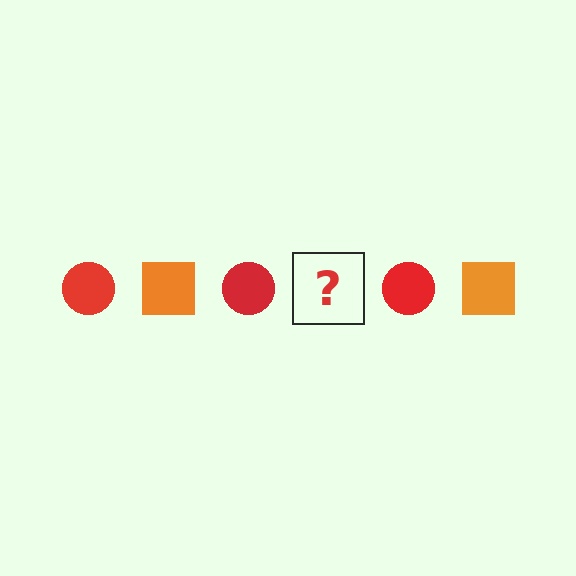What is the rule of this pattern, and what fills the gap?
The rule is that the pattern alternates between red circle and orange square. The gap should be filled with an orange square.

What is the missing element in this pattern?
The missing element is an orange square.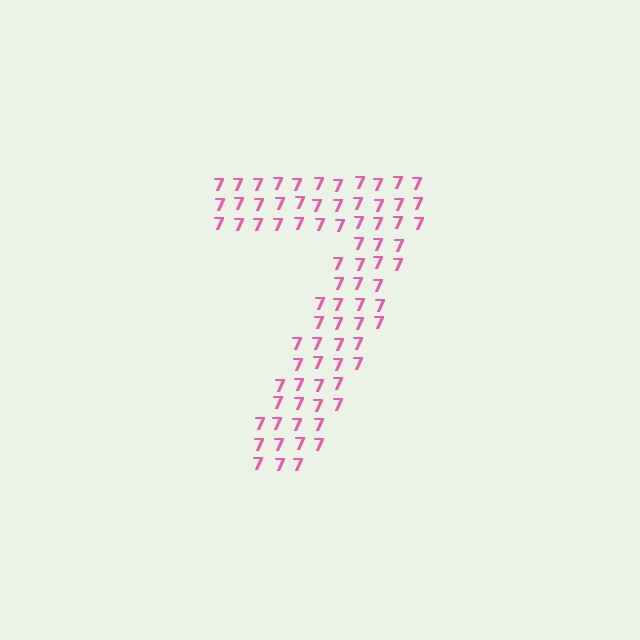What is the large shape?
The large shape is the digit 7.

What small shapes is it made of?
It is made of small digit 7's.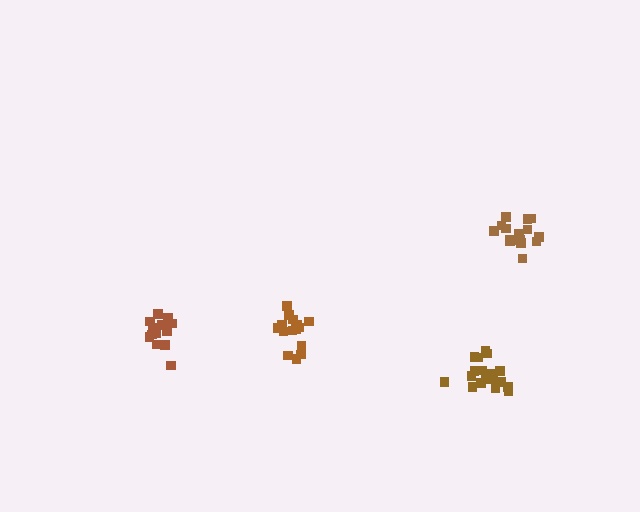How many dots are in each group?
Group 1: 17 dots, Group 2: 16 dots, Group 3: 15 dots, Group 4: 18 dots (66 total).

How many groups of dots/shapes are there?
There are 4 groups.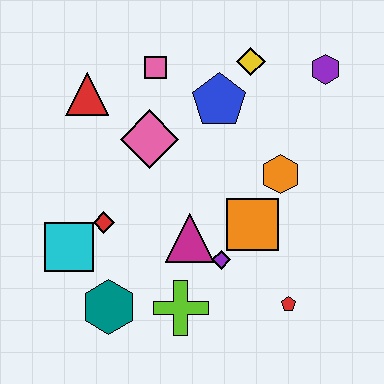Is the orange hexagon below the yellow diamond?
Yes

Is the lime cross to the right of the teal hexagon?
Yes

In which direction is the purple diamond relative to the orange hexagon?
The purple diamond is below the orange hexagon.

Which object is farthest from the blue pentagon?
The teal hexagon is farthest from the blue pentagon.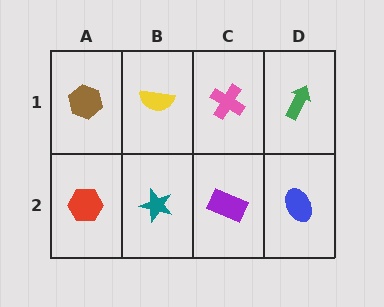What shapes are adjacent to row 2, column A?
A brown hexagon (row 1, column A), a teal star (row 2, column B).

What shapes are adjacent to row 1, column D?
A blue ellipse (row 2, column D), a pink cross (row 1, column C).